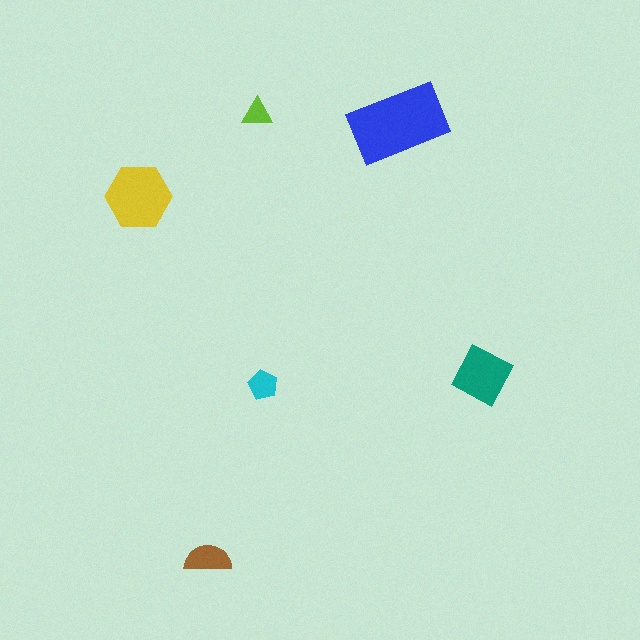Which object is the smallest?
The lime triangle.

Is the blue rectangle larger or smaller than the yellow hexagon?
Larger.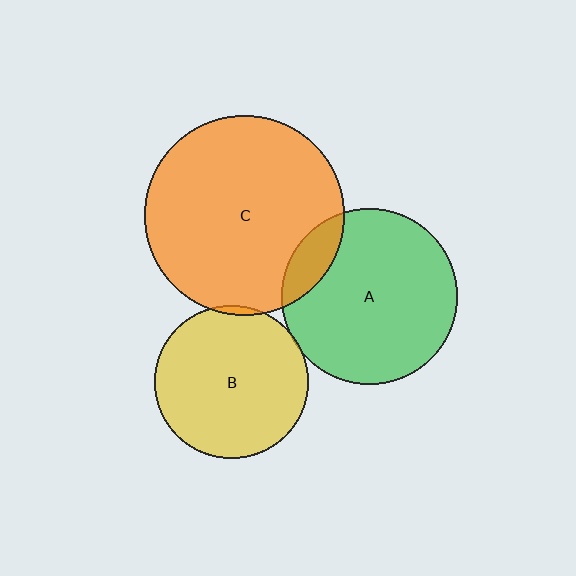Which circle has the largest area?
Circle C (orange).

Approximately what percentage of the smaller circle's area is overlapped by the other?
Approximately 15%.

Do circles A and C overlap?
Yes.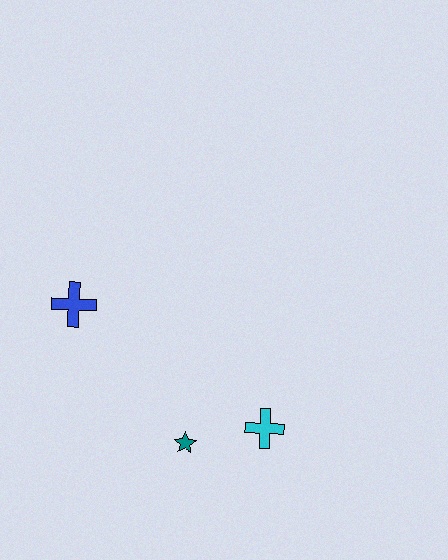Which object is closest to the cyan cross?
The teal star is closest to the cyan cross.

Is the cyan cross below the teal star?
No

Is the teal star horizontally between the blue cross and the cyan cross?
Yes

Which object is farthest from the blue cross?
The cyan cross is farthest from the blue cross.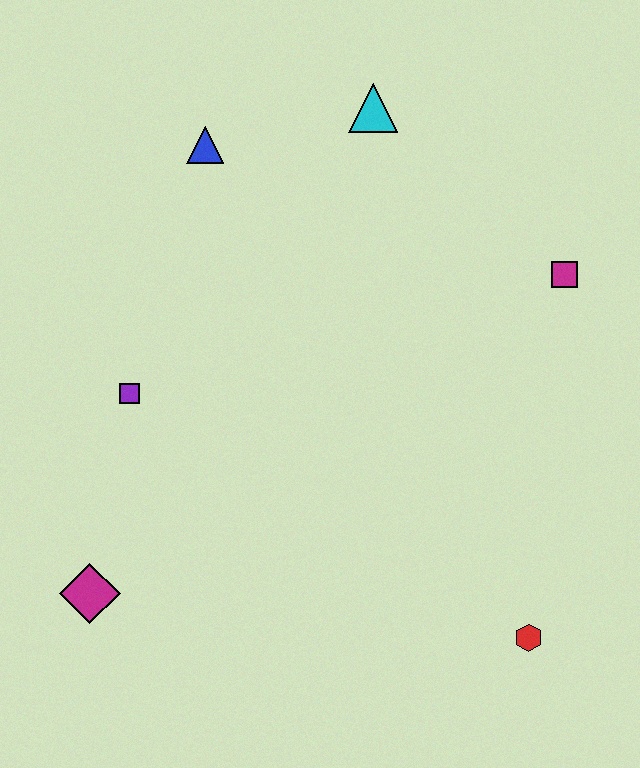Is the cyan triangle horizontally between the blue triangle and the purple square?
No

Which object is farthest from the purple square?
The red hexagon is farthest from the purple square.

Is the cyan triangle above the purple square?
Yes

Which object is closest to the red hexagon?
The magenta square is closest to the red hexagon.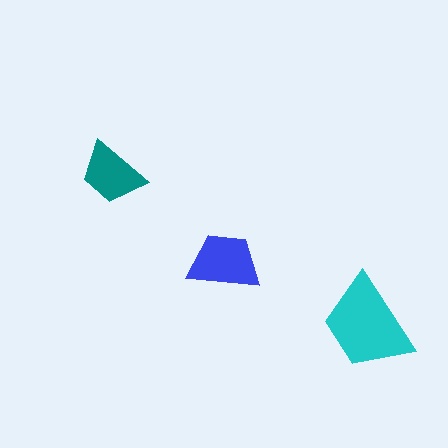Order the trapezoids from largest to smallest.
the cyan one, the blue one, the teal one.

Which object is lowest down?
The cyan trapezoid is bottommost.